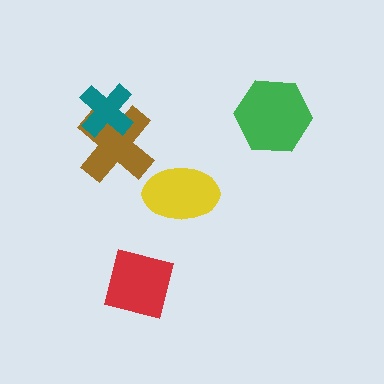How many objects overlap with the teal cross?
1 object overlaps with the teal cross.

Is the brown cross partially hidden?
Yes, it is partially covered by another shape.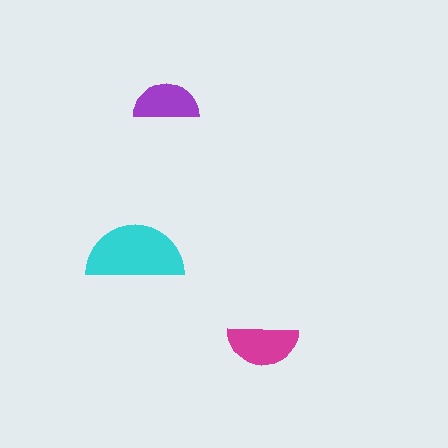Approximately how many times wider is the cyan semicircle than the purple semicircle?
About 1.5 times wider.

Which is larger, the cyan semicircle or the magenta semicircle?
The cyan one.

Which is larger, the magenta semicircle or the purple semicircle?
The magenta one.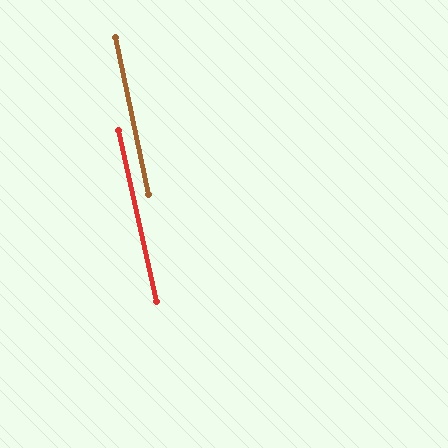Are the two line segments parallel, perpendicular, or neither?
Parallel — their directions differ by only 0.6°.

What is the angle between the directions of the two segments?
Approximately 1 degree.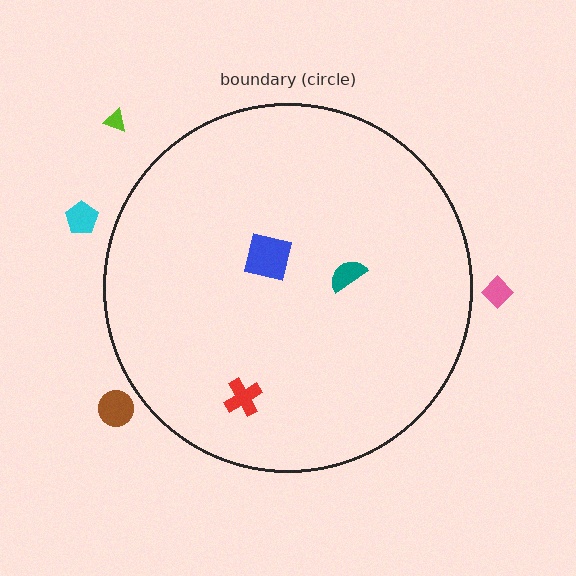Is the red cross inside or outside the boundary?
Inside.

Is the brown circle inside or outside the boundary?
Outside.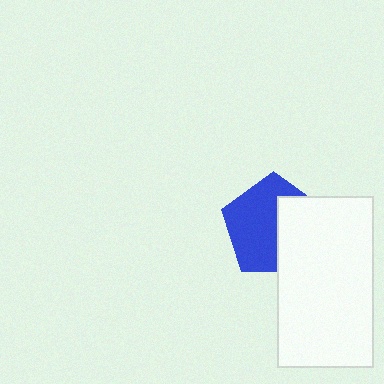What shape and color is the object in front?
The object in front is a white rectangle.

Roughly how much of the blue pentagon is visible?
About half of it is visible (roughly 59%).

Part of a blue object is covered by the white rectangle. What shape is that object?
It is a pentagon.